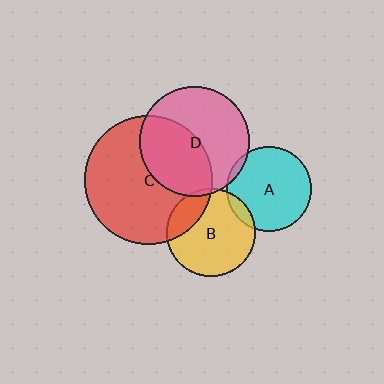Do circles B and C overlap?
Yes.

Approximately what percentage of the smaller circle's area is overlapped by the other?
Approximately 20%.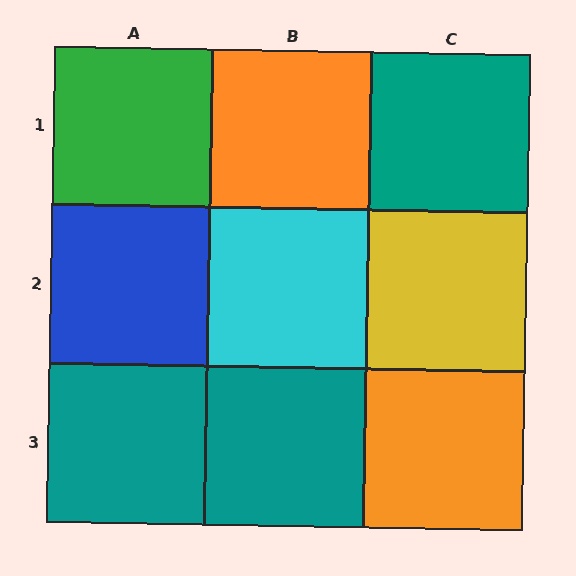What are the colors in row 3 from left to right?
Teal, teal, orange.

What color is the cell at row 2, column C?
Yellow.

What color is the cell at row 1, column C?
Teal.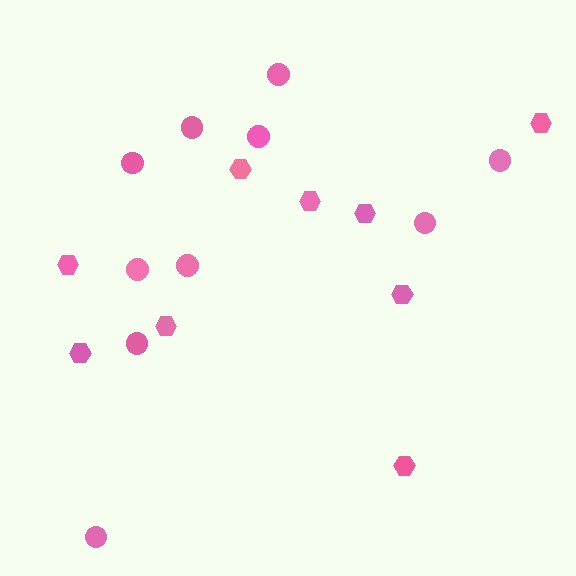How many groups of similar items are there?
There are 2 groups: one group of hexagons (9) and one group of circles (10).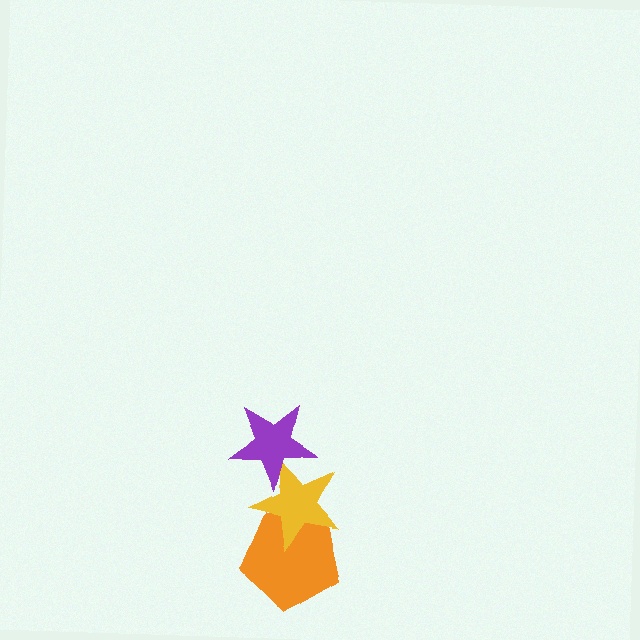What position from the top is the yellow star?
The yellow star is 2nd from the top.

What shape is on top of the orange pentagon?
The yellow star is on top of the orange pentagon.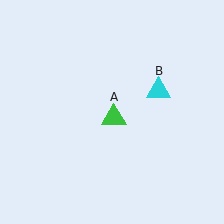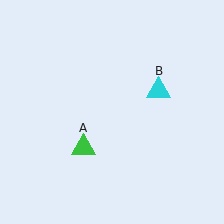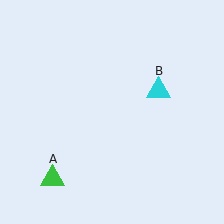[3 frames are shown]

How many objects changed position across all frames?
1 object changed position: green triangle (object A).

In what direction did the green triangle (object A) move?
The green triangle (object A) moved down and to the left.